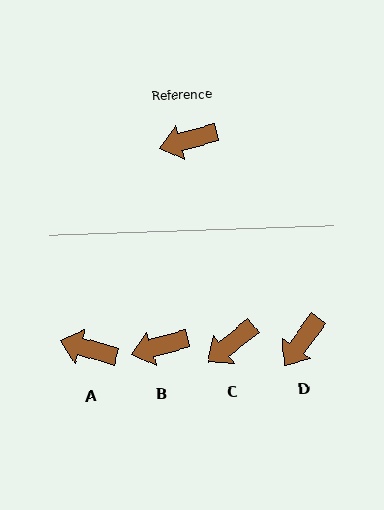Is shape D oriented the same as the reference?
No, it is off by about 38 degrees.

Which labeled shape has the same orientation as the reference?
B.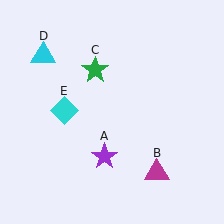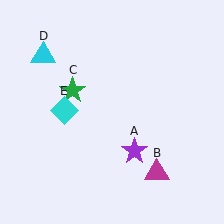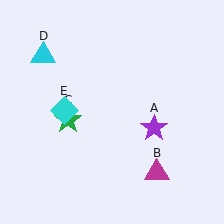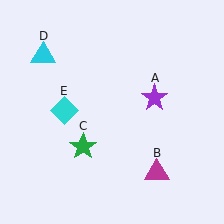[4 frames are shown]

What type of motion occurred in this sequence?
The purple star (object A), green star (object C) rotated counterclockwise around the center of the scene.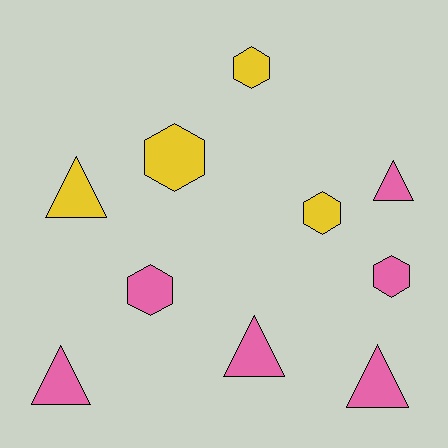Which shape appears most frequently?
Triangle, with 5 objects.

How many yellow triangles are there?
There is 1 yellow triangle.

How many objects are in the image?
There are 10 objects.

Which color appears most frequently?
Pink, with 6 objects.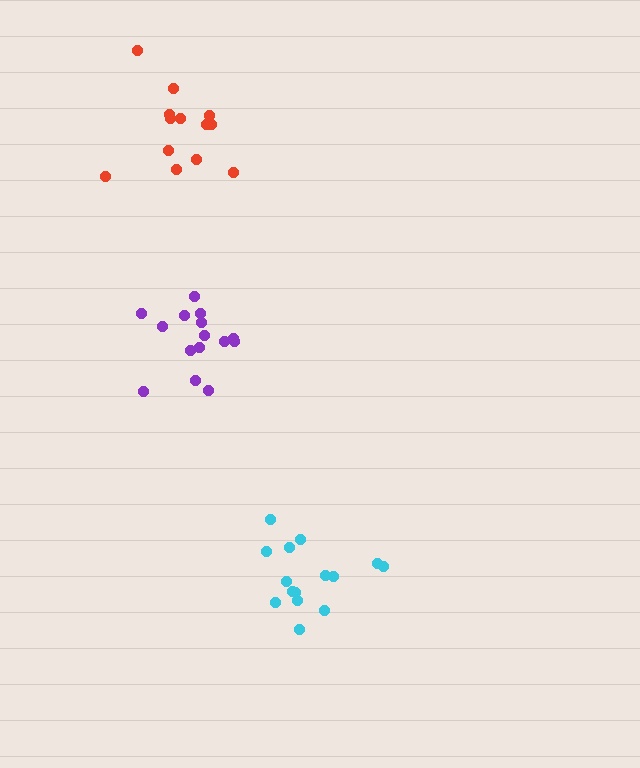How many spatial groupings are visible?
There are 3 spatial groupings.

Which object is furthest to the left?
The red cluster is leftmost.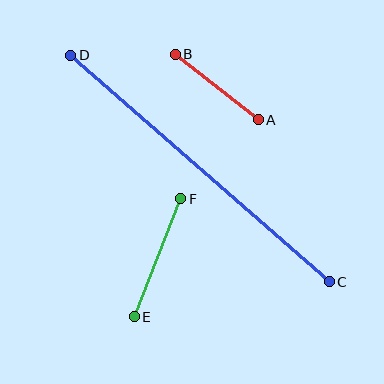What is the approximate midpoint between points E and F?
The midpoint is at approximately (157, 258) pixels.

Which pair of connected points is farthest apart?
Points C and D are farthest apart.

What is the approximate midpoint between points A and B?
The midpoint is at approximately (217, 87) pixels.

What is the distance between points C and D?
The distance is approximately 344 pixels.